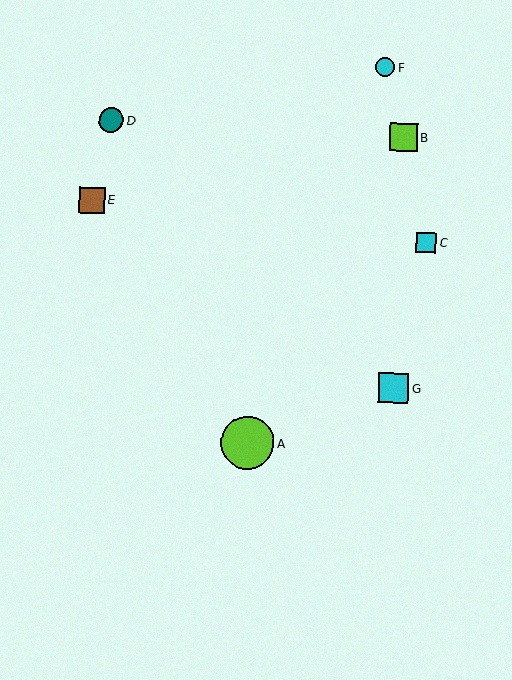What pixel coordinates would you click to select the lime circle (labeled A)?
Click at (248, 443) to select the lime circle A.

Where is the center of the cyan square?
The center of the cyan square is at (426, 242).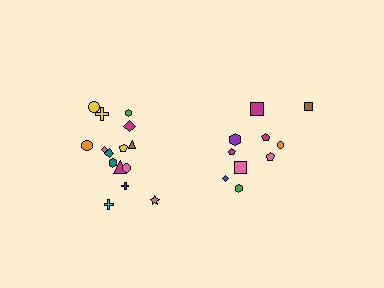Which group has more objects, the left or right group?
The left group.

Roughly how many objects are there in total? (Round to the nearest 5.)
Roughly 25 objects in total.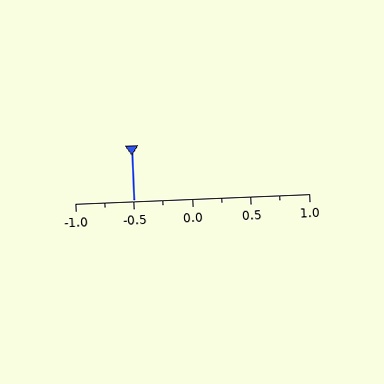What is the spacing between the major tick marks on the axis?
The major ticks are spaced 0.5 apart.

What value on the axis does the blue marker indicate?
The marker indicates approximately -0.5.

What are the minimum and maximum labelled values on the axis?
The axis runs from -1.0 to 1.0.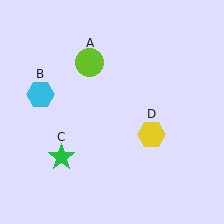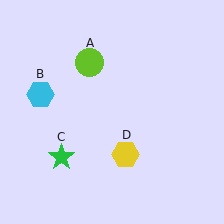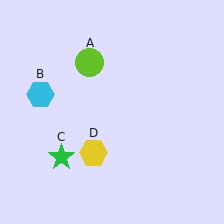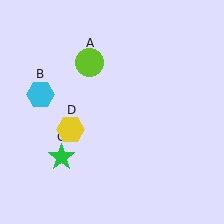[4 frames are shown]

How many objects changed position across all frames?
1 object changed position: yellow hexagon (object D).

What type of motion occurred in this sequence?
The yellow hexagon (object D) rotated clockwise around the center of the scene.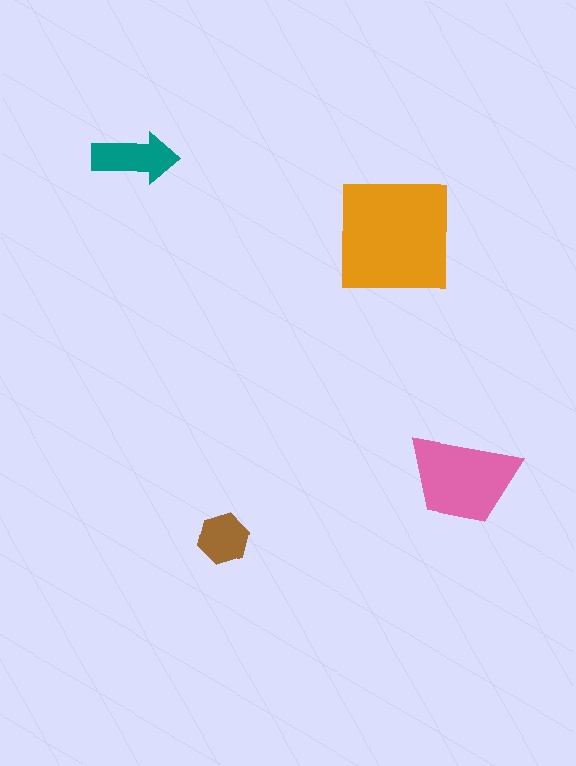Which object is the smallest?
The brown hexagon.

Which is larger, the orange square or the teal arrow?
The orange square.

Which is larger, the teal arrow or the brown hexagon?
The teal arrow.